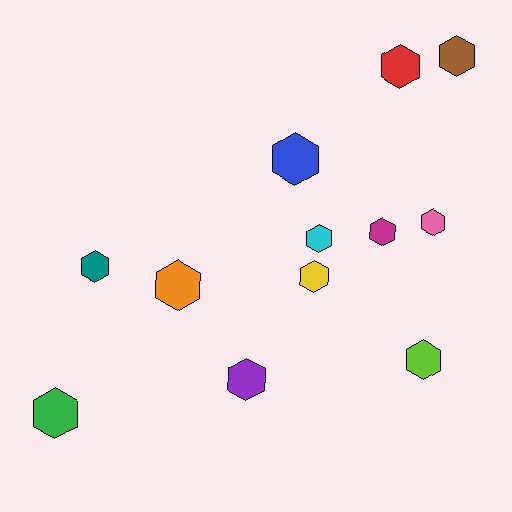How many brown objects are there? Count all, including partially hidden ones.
There is 1 brown object.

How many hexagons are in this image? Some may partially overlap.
There are 12 hexagons.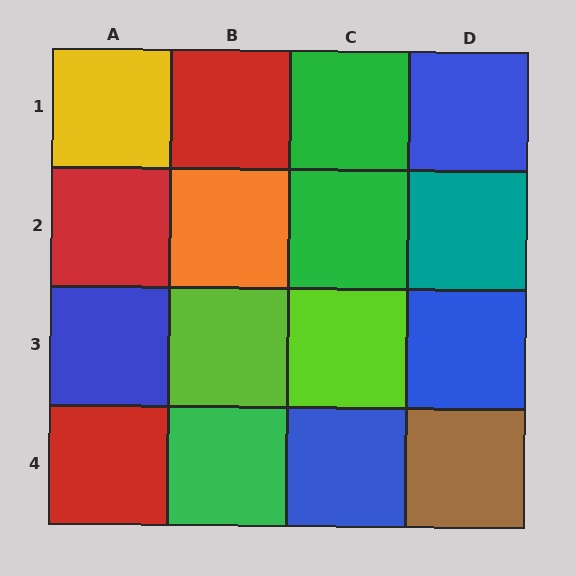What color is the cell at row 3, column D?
Blue.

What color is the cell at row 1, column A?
Yellow.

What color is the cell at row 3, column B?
Lime.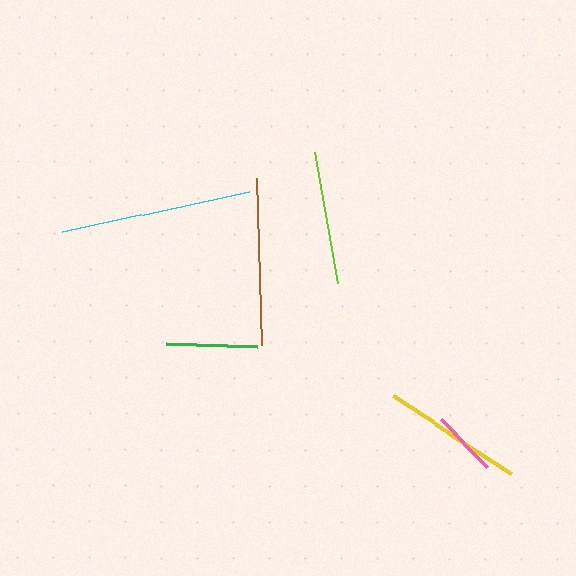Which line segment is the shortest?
The pink line is the shortest at approximately 67 pixels.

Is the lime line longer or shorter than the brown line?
The brown line is longer than the lime line.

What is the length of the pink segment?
The pink segment is approximately 67 pixels long.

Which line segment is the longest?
The cyan line is the longest at approximately 192 pixels.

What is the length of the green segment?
The green segment is approximately 91 pixels long.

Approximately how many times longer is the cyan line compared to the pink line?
The cyan line is approximately 2.8 times the length of the pink line.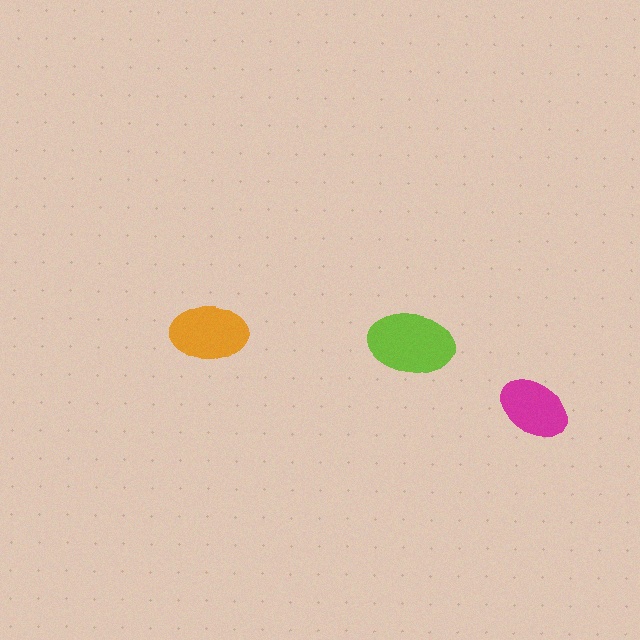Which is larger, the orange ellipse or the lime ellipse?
The lime one.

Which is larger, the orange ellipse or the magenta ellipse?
The orange one.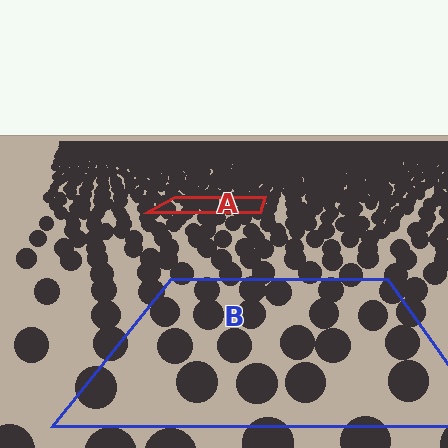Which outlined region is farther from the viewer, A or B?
Region A is farther from the viewer — the texture elements inside it appear smaller and more densely packed.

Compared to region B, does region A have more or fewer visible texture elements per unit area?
Region A has more texture elements per unit area — they are packed more densely because it is farther away.